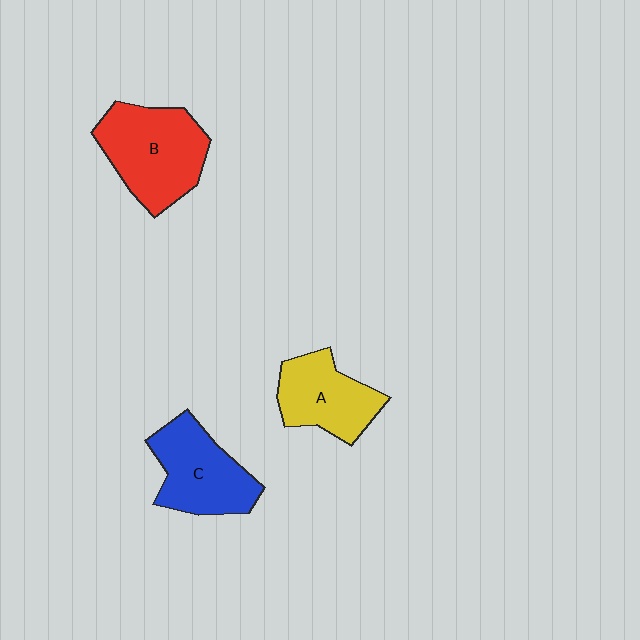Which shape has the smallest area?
Shape A (yellow).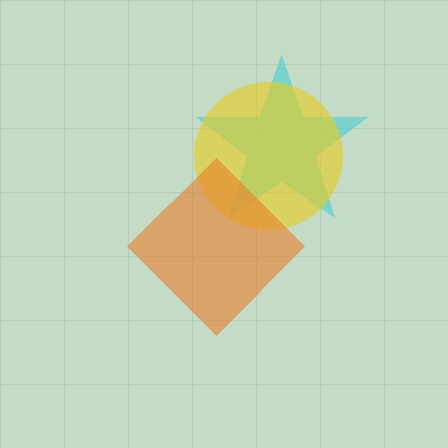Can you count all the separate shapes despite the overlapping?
Yes, there are 3 separate shapes.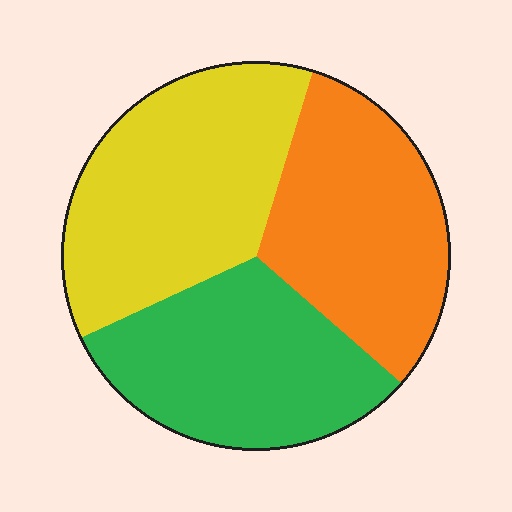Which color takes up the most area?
Yellow, at roughly 35%.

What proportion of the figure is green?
Green takes up about one third (1/3) of the figure.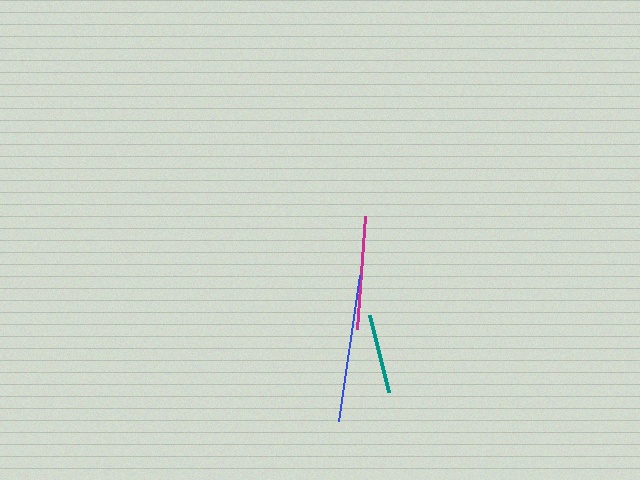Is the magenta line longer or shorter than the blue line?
The blue line is longer than the magenta line.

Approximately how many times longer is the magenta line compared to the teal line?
The magenta line is approximately 1.4 times the length of the teal line.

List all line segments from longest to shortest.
From longest to shortest: blue, magenta, teal.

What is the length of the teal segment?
The teal segment is approximately 80 pixels long.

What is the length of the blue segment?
The blue segment is approximately 148 pixels long.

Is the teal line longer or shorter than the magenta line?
The magenta line is longer than the teal line.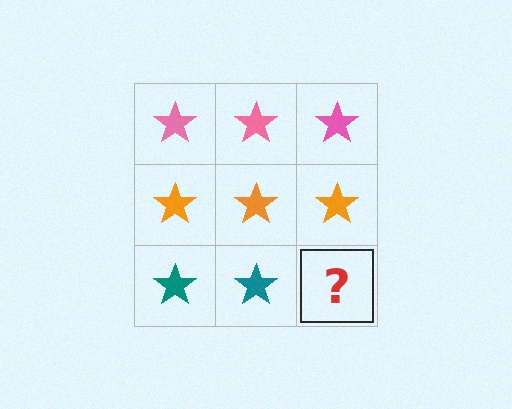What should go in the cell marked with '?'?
The missing cell should contain a teal star.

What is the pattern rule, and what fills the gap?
The rule is that each row has a consistent color. The gap should be filled with a teal star.